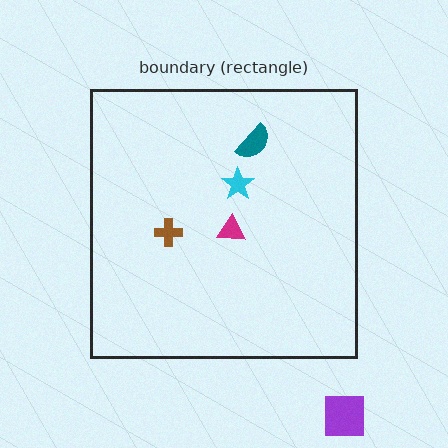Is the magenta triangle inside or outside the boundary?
Inside.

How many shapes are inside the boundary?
4 inside, 1 outside.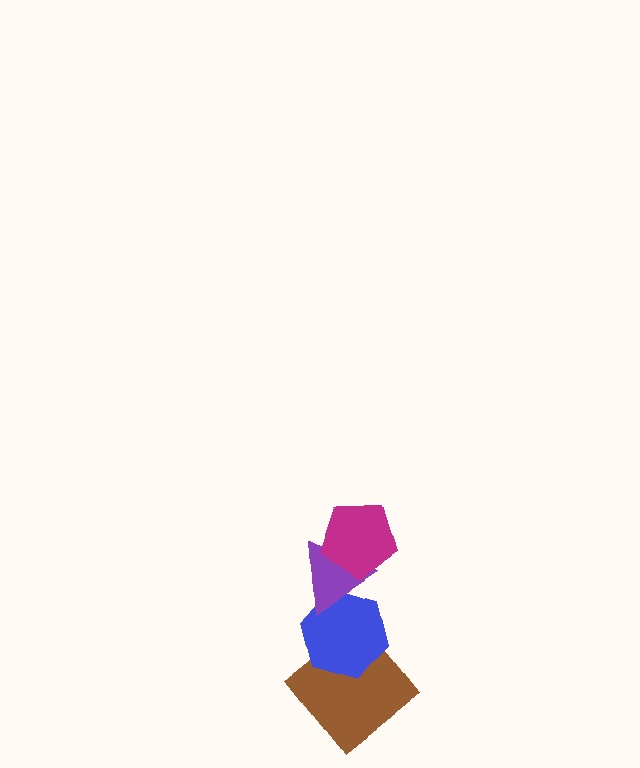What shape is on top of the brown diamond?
The blue hexagon is on top of the brown diamond.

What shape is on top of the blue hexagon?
The purple triangle is on top of the blue hexagon.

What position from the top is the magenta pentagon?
The magenta pentagon is 1st from the top.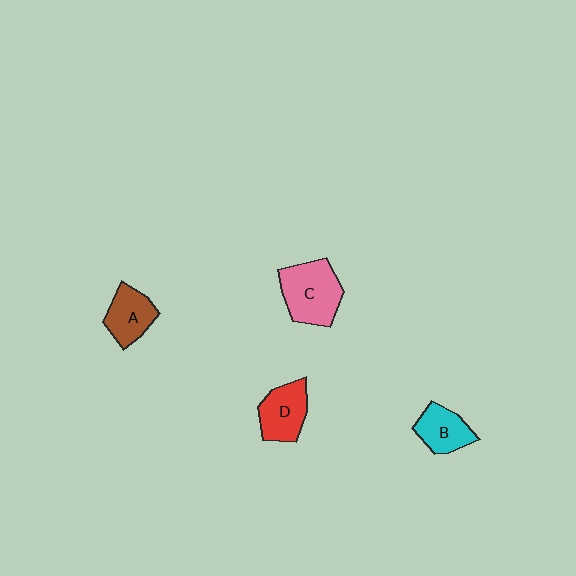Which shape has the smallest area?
Shape B (cyan).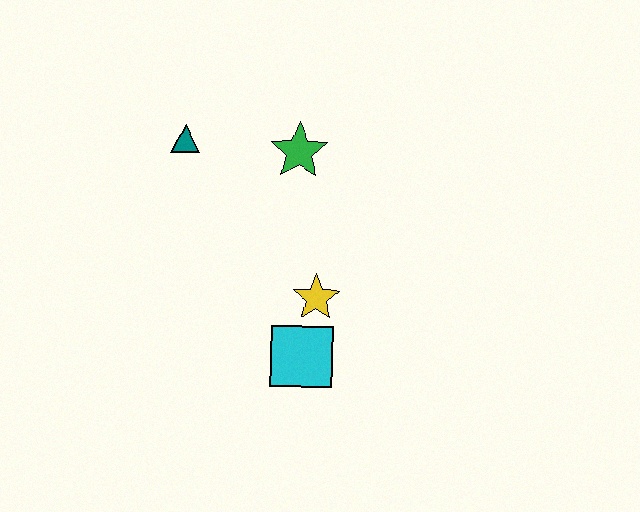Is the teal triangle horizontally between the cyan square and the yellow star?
No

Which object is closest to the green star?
The teal triangle is closest to the green star.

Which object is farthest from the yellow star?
The teal triangle is farthest from the yellow star.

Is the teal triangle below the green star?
No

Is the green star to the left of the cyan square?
Yes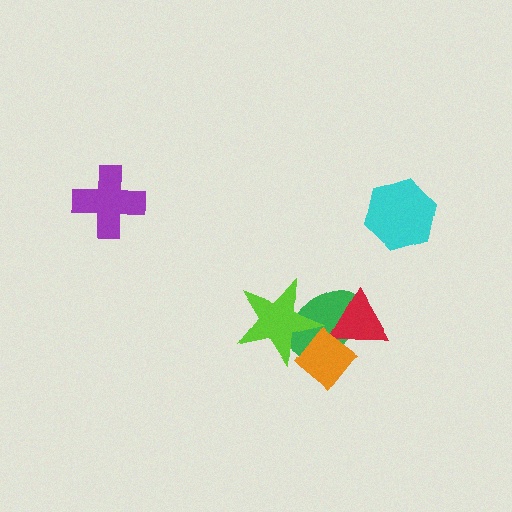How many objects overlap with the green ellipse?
3 objects overlap with the green ellipse.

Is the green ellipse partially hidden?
Yes, it is partially covered by another shape.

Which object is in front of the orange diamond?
The lime star is in front of the orange diamond.